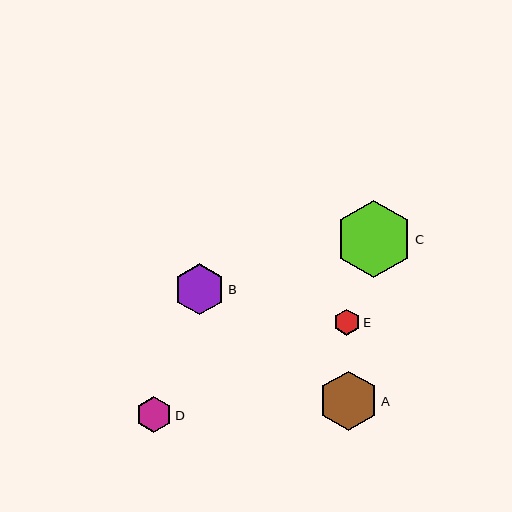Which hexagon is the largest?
Hexagon C is the largest with a size of approximately 77 pixels.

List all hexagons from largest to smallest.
From largest to smallest: C, A, B, D, E.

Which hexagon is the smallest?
Hexagon E is the smallest with a size of approximately 26 pixels.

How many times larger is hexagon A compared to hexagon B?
Hexagon A is approximately 1.2 times the size of hexagon B.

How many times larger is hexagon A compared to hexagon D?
Hexagon A is approximately 1.6 times the size of hexagon D.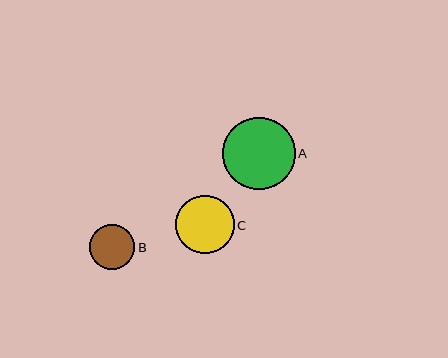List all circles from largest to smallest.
From largest to smallest: A, C, B.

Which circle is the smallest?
Circle B is the smallest with a size of approximately 45 pixels.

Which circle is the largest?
Circle A is the largest with a size of approximately 72 pixels.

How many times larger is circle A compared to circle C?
Circle A is approximately 1.2 times the size of circle C.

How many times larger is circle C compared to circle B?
Circle C is approximately 1.3 times the size of circle B.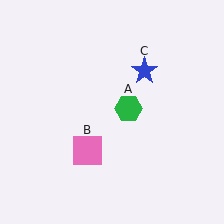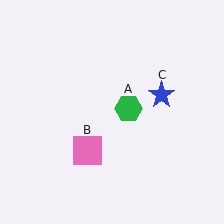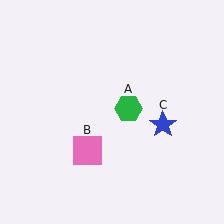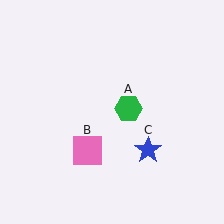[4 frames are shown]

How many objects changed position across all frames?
1 object changed position: blue star (object C).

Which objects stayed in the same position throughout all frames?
Green hexagon (object A) and pink square (object B) remained stationary.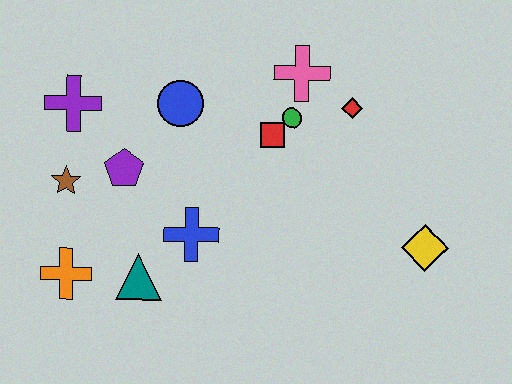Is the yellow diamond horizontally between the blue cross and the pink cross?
No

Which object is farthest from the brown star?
The yellow diamond is farthest from the brown star.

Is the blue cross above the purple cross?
No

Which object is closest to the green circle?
The red square is closest to the green circle.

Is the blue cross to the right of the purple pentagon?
Yes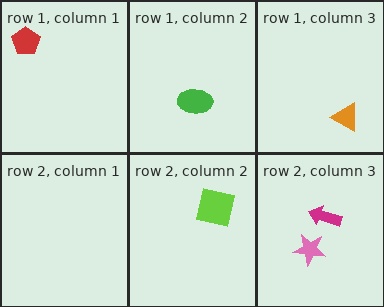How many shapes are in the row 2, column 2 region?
1.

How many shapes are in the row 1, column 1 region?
1.